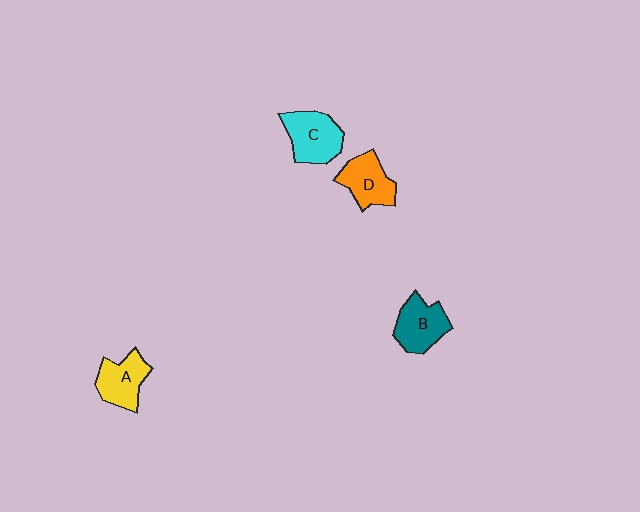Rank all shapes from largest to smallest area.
From largest to smallest: C (cyan), B (teal), D (orange), A (yellow).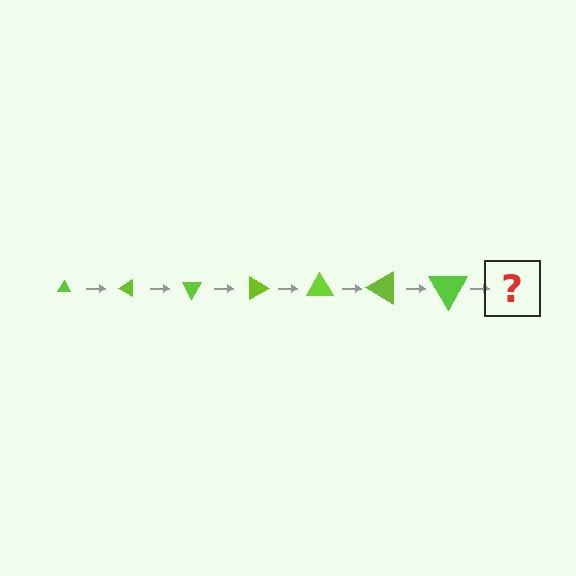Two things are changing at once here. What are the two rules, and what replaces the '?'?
The two rules are that the triangle grows larger each step and it rotates 30 degrees each step. The '?' should be a triangle, larger than the previous one and rotated 210 degrees from the start.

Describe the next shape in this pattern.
It should be a triangle, larger than the previous one and rotated 210 degrees from the start.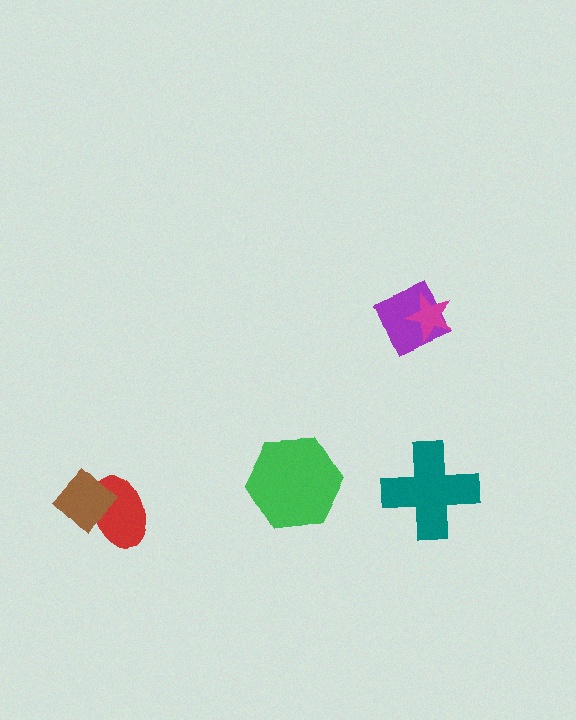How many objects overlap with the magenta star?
1 object overlaps with the magenta star.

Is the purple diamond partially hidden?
Yes, it is partially covered by another shape.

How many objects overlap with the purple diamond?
1 object overlaps with the purple diamond.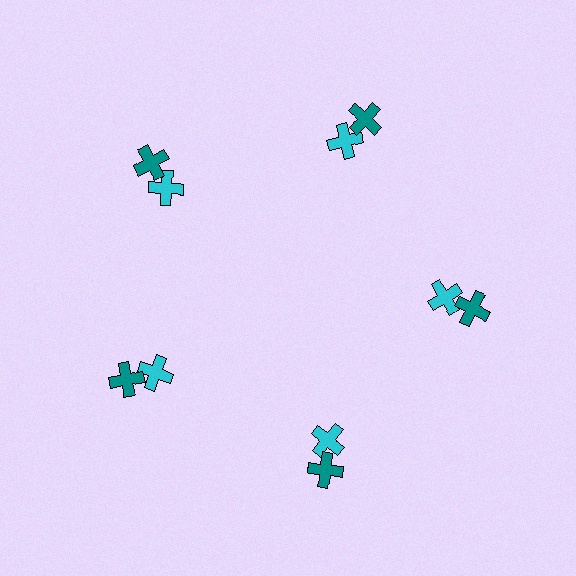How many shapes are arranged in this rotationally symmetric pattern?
There are 10 shapes, arranged in 5 groups of 2.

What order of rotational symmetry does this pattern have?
This pattern has 5-fold rotational symmetry.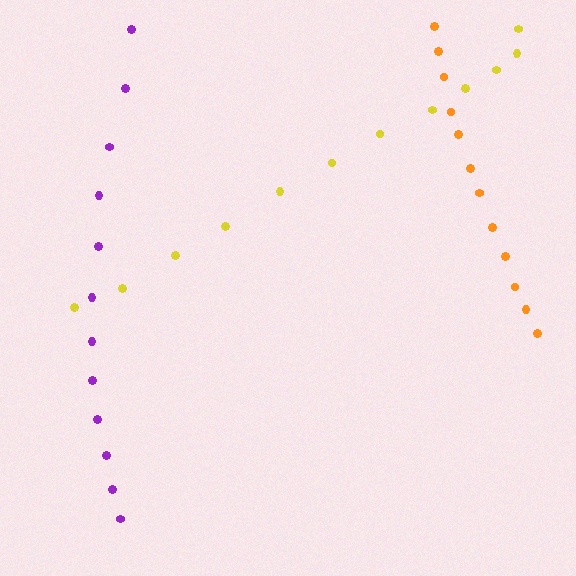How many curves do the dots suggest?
There are 3 distinct paths.